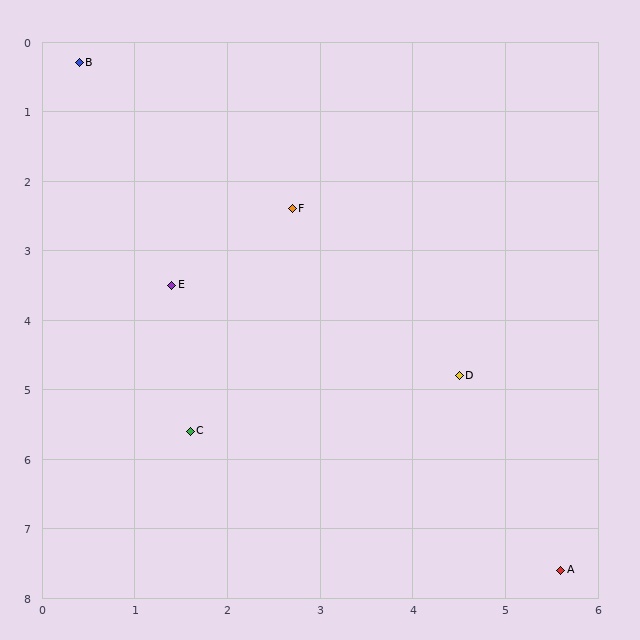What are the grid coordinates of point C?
Point C is at approximately (1.6, 5.6).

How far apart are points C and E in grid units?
Points C and E are about 2.1 grid units apart.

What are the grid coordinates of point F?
Point F is at approximately (2.7, 2.4).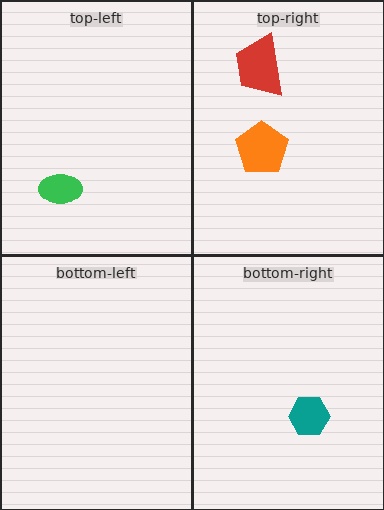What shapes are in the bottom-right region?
The teal hexagon.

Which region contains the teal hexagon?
The bottom-right region.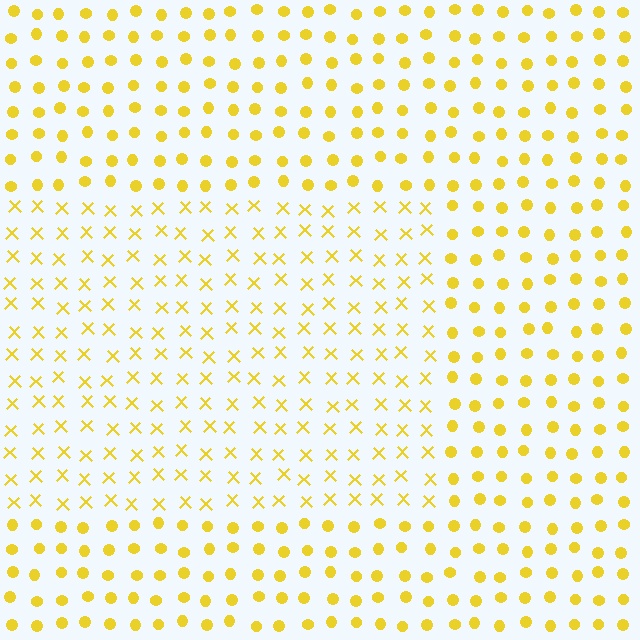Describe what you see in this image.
The image is filled with small yellow elements arranged in a uniform grid. A rectangle-shaped region contains X marks, while the surrounding area contains circles. The boundary is defined purely by the change in element shape.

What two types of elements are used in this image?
The image uses X marks inside the rectangle region and circles outside it.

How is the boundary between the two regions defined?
The boundary is defined by a change in element shape: X marks inside vs. circles outside. All elements share the same color and spacing.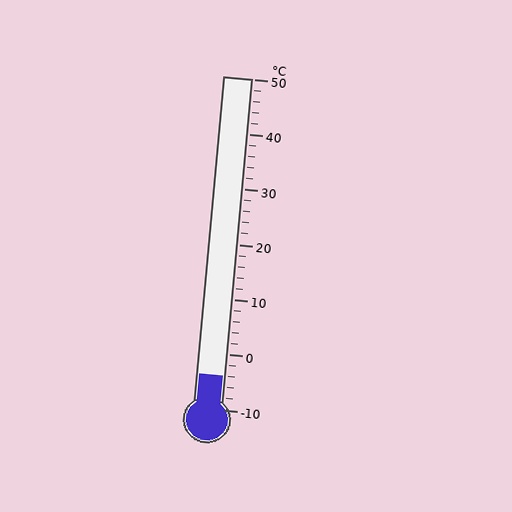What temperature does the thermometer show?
The thermometer shows approximately -4°C.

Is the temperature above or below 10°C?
The temperature is below 10°C.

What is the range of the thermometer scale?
The thermometer scale ranges from -10°C to 50°C.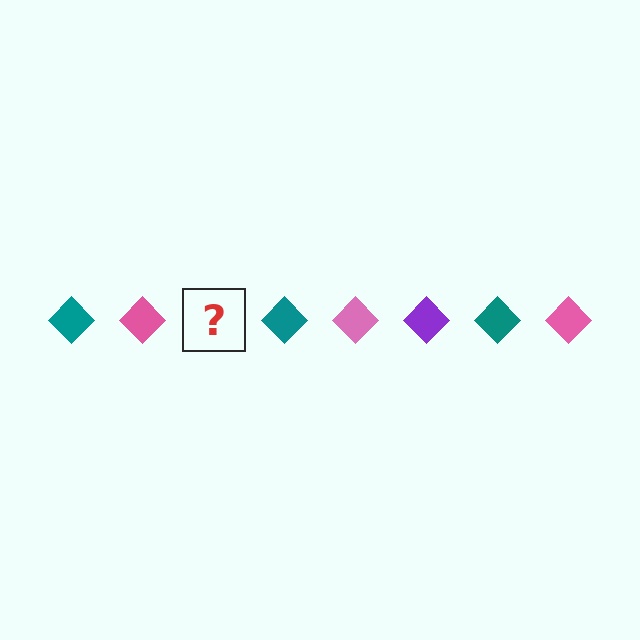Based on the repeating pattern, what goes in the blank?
The blank should be a purple diamond.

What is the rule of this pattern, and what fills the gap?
The rule is that the pattern cycles through teal, pink, purple diamonds. The gap should be filled with a purple diamond.